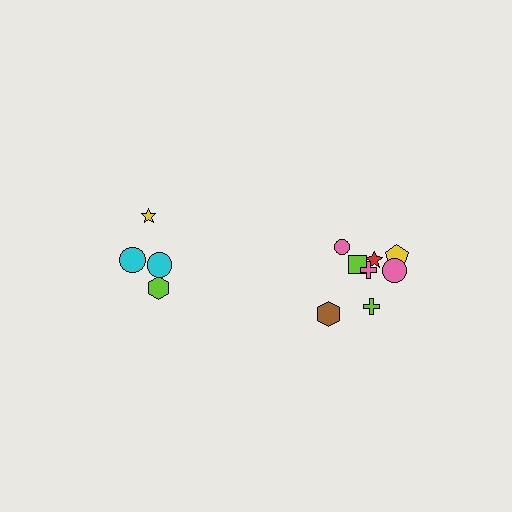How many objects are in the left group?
There are 4 objects.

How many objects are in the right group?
There are 8 objects.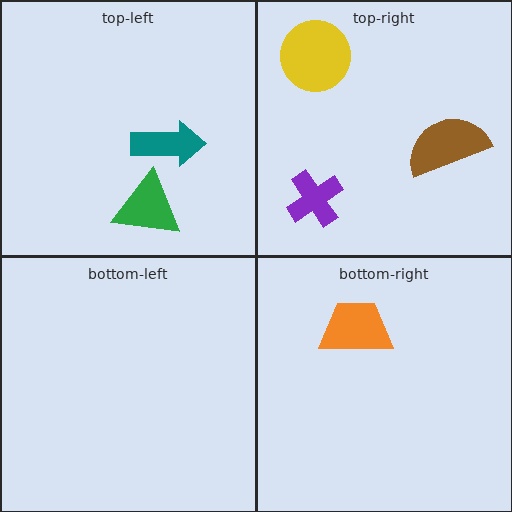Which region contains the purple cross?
The top-right region.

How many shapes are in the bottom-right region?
1.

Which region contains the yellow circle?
The top-right region.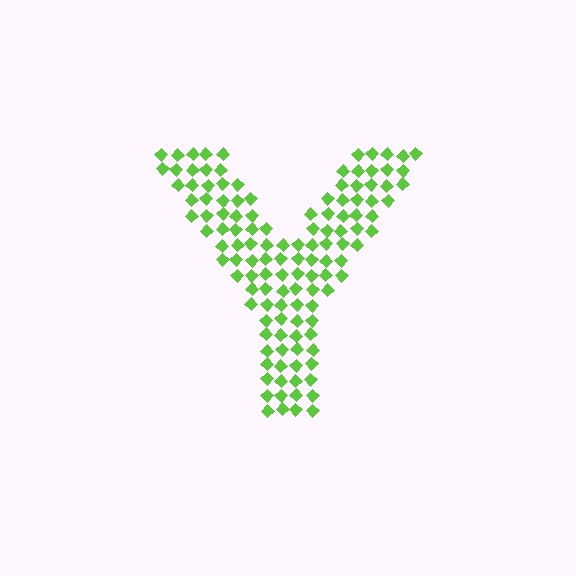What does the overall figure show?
The overall figure shows the letter Y.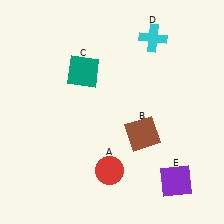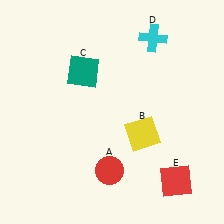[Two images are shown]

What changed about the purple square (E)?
In Image 1, E is purple. In Image 2, it changed to red.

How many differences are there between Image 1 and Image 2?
There are 2 differences between the two images.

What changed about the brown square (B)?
In Image 1, B is brown. In Image 2, it changed to yellow.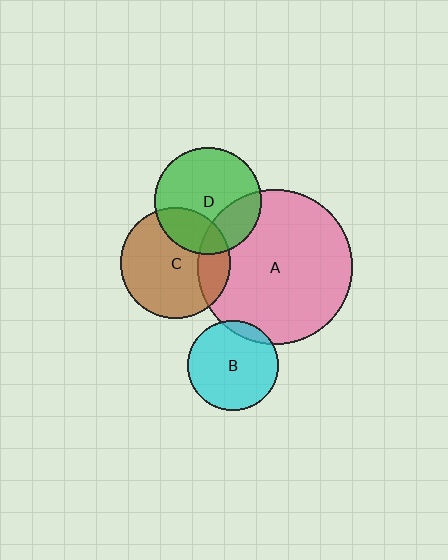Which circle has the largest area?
Circle A (pink).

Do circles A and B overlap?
Yes.